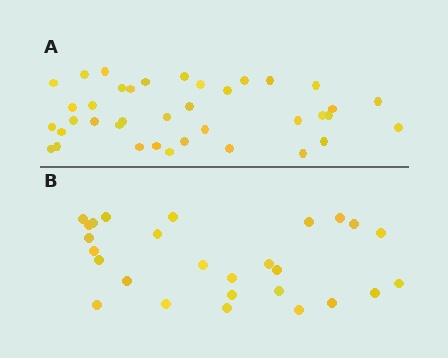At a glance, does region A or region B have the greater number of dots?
Region A (the top region) has more dots.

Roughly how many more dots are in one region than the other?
Region A has roughly 12 or so more dots than region B.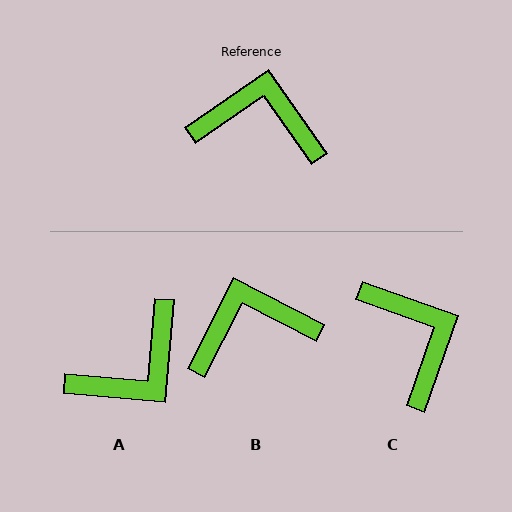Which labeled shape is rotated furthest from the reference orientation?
A, about 130 degrees away.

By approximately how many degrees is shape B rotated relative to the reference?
Approximately 28 degrees counter-clockwise.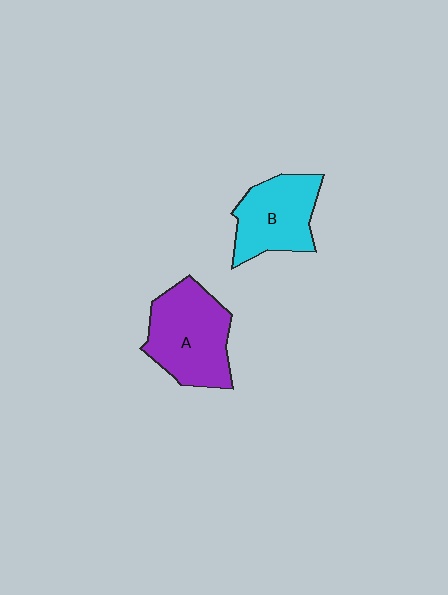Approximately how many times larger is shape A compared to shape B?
Approximately 1.2 times.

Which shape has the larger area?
Shape A (purple).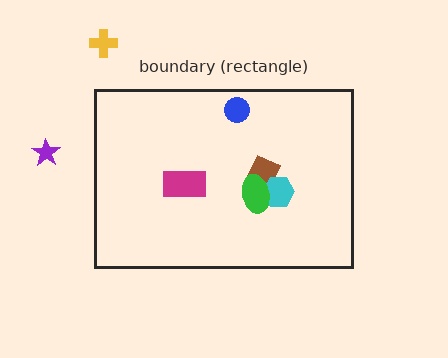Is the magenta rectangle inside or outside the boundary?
Inside.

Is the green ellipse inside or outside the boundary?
Inside.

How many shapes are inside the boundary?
5 inside, 2 outside.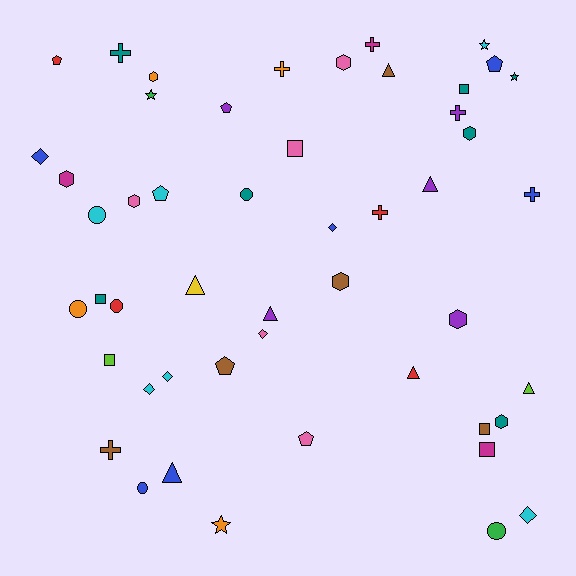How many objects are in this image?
There are 50 objects.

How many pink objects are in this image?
There are 5 pink objects.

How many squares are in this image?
There are 6 squares.